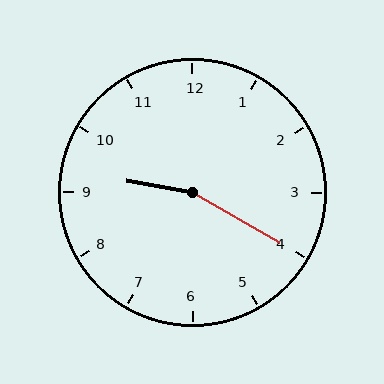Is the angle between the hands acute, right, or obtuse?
It is obtuse.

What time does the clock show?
9:20.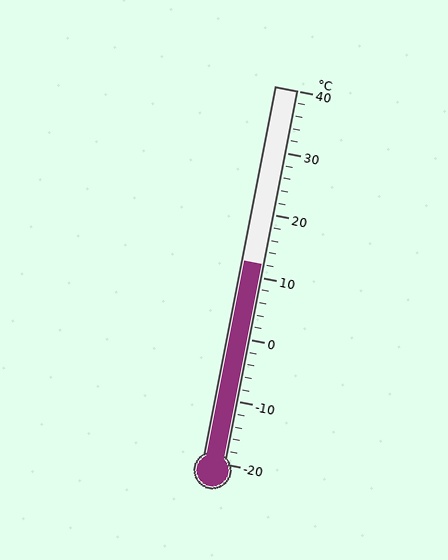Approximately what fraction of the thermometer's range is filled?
The thermometer is filled to approximately 55% of its range.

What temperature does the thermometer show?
The thermometer shows approximately 12°C.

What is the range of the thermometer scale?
The thermometer scale ranges from -20°C to 40°C.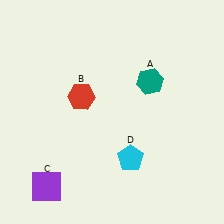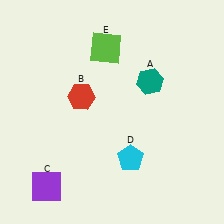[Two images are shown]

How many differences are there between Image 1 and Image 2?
There is 1 difference between the two images.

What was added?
A lime square (E) was added in Image 2.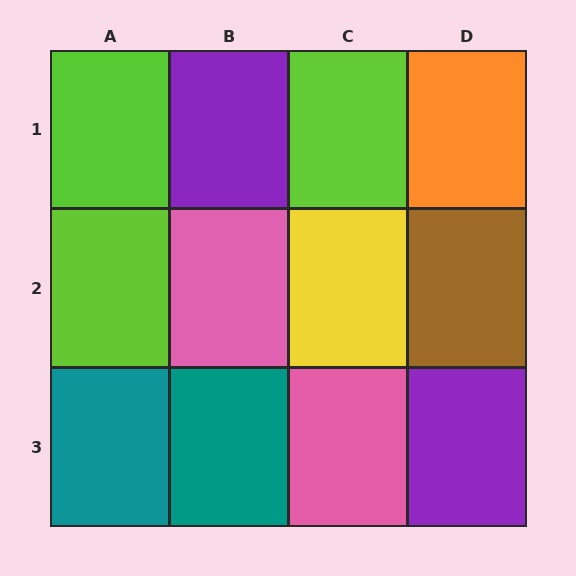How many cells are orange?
1 cell is orange.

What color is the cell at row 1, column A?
Lime.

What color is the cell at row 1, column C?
Lime.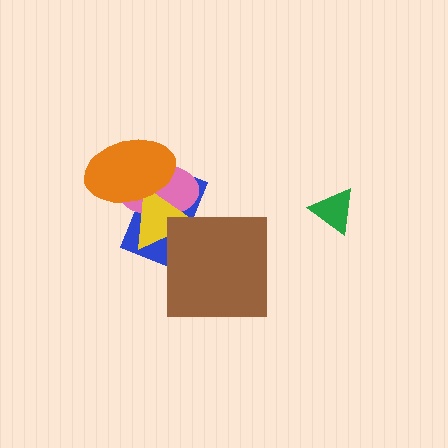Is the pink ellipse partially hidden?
Yes, it is partially covered by another shape.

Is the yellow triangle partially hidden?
Yes, it is partially covered by another shape.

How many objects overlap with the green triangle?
0 objects overlap with the green triangle.